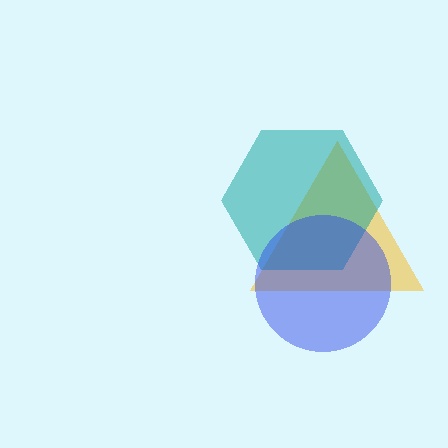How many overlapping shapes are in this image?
There are 3 overlapping shapes in the image.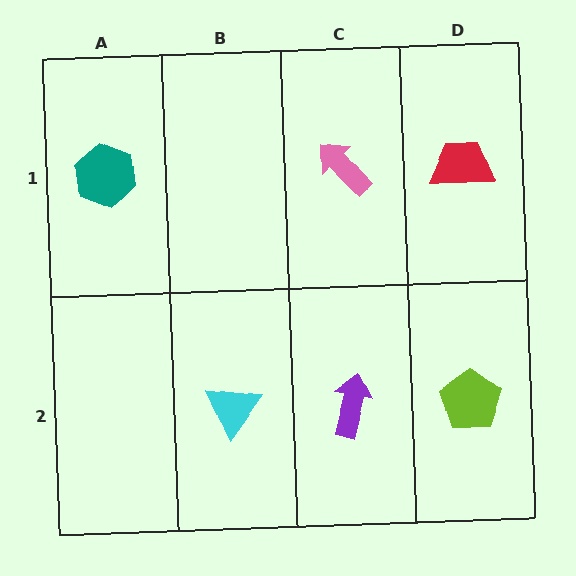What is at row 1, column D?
A red trapezoid.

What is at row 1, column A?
A teal hexagon.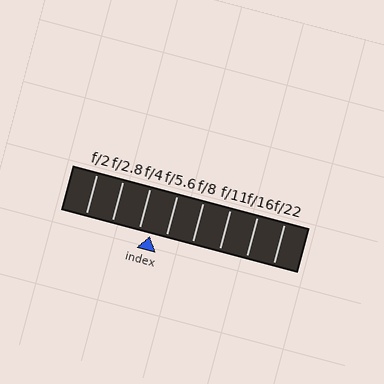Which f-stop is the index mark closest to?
The index mark is closest to f/4.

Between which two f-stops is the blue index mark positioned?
The index mark is between f/4 and f/5.6.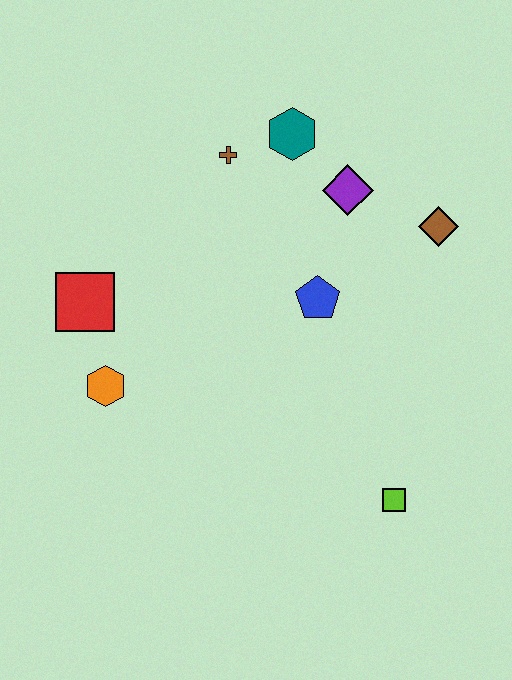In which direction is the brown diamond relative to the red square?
The brown diamond is to the right of the red square.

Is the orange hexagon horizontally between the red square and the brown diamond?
Yes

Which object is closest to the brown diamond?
The purple diamond is closest to the brown diamond.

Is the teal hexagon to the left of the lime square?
Yes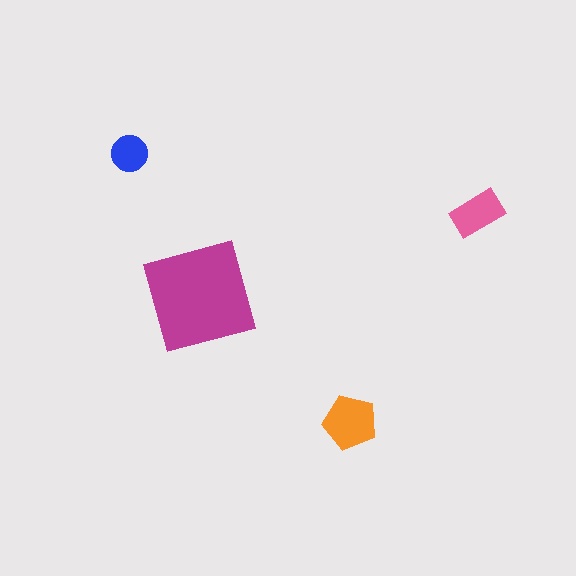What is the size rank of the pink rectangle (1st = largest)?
3rd.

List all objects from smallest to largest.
The blue circle, the pink rectangle, the orange pentagon, the magenta diamond.